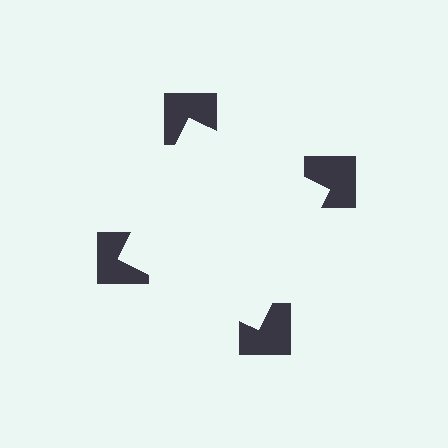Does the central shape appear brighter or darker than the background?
It typically appears slightly brighter than the background, even though no actual brightness change is drawn.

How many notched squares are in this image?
There are 4 — one at each vertex of the illusory square.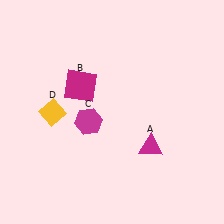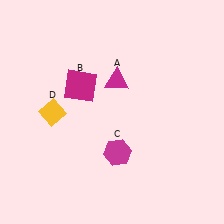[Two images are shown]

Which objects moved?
The objects that moved are: the magenta triangle (A), the magenta hexagon (C).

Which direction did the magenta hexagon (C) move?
The magenta hexagon (C) moved down.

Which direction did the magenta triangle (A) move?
The magenta triangle (A) moved up.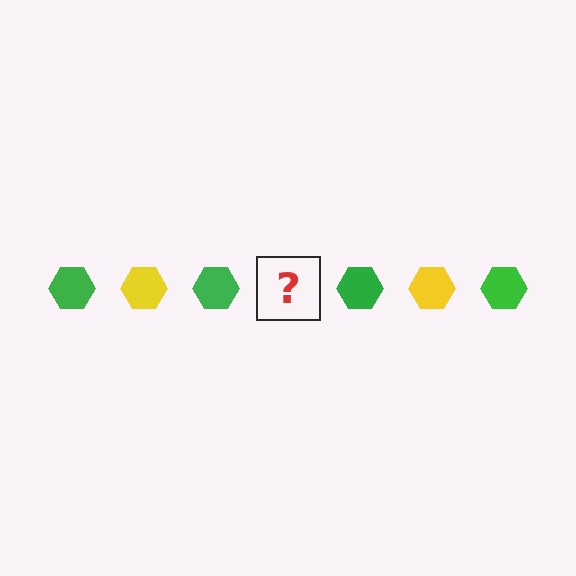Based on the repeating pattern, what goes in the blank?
The blank should be a yellow hexagon.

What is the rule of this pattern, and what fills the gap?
The rule is that the pattern cycles through green, yellow hexagons. The gap should be filled with a yellow hexagon.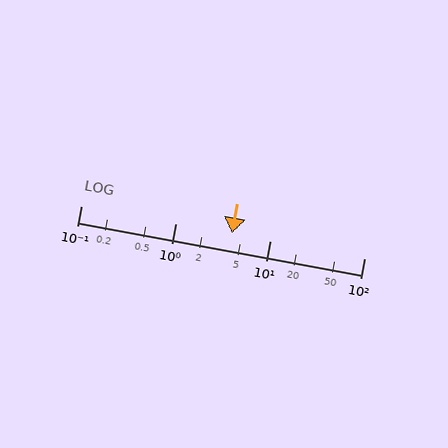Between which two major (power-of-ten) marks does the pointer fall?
The pointer is between 1 and 10.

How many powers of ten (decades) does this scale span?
The scale spans 3 decades, from 0.1 to 100.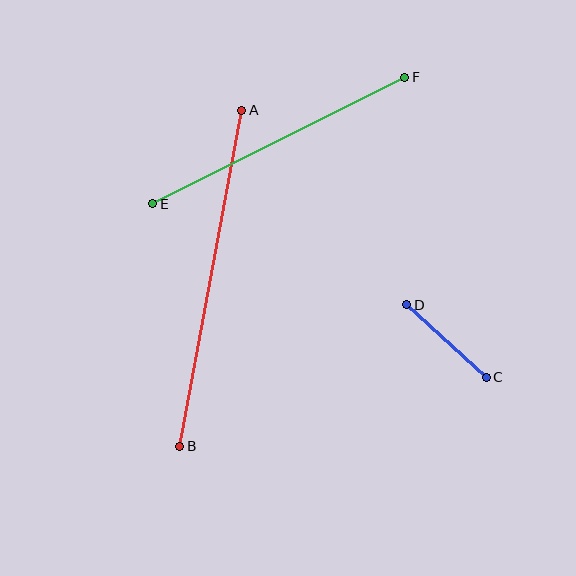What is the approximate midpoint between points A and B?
The midpoint is at approximately (211, 278) pixels.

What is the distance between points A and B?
The distance is approximately 342 pixels.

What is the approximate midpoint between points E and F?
The midpoint is at approximately (279, 141) pixels.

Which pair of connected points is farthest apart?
Points A and B are farthest apart.